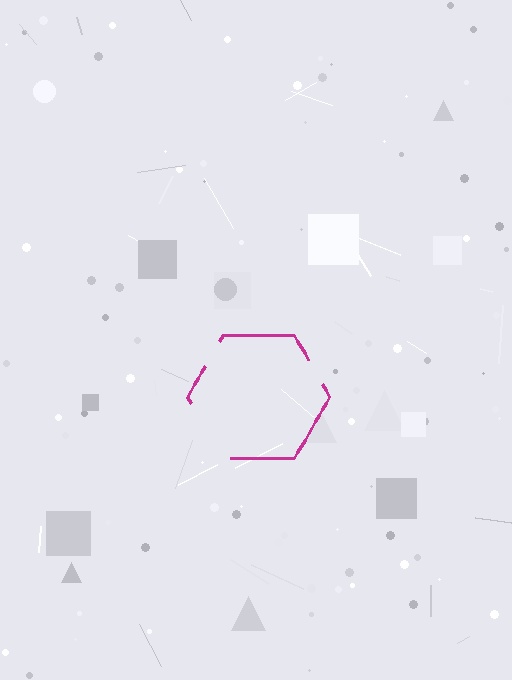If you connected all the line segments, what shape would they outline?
They would outline a hexagon.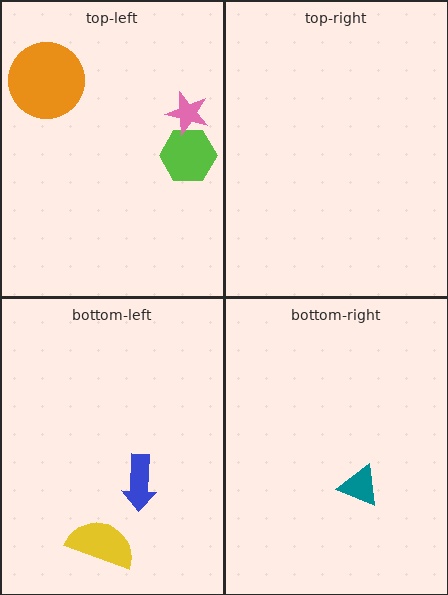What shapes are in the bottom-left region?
The blue arrow, the yellow semicircle.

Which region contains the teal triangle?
The bottom-right region.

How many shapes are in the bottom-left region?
2.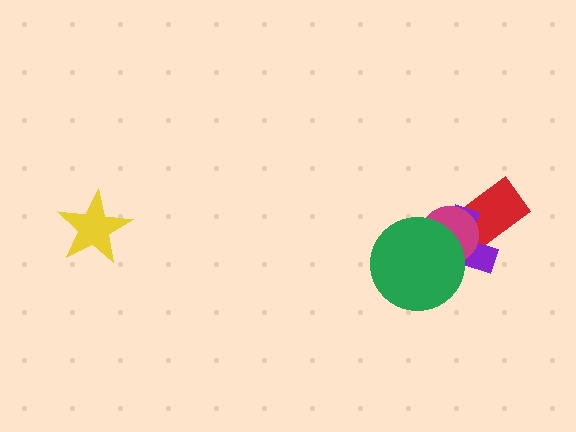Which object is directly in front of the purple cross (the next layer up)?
The magenta circle is directly in front of the purple cross.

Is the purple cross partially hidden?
Yes, it is partially covered by another shape.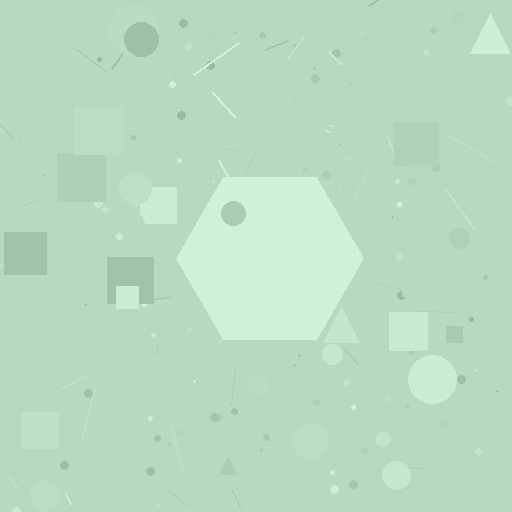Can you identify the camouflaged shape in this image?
The camouflaged shape is a hexagon.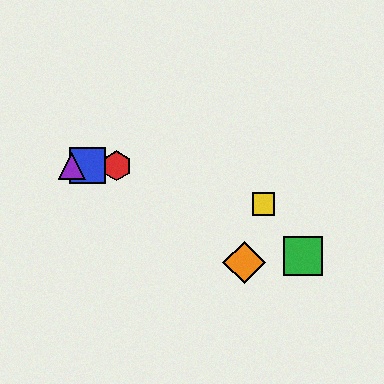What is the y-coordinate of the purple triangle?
The purple triangle is at y≈166.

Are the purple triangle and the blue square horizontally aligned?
Yes, both are at y≈166.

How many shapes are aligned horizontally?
3 shapes (the red hexagon, the blue square, the purple triangle) are aligned horizontally.